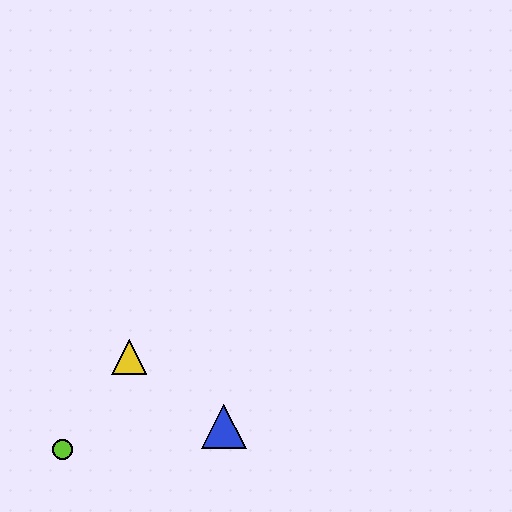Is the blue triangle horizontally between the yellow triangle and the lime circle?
No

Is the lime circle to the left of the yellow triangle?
Yes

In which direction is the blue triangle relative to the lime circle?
The blue triangle is to the right of the lime circle.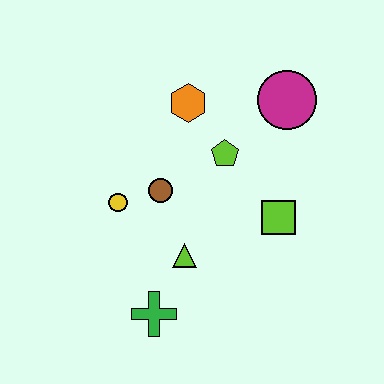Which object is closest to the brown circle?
The yellow circle is closest to the brown circle.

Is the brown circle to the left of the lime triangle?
Yes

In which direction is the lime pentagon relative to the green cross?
The lime pentagon is above the green cross.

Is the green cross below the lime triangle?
Yes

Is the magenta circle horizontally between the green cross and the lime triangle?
No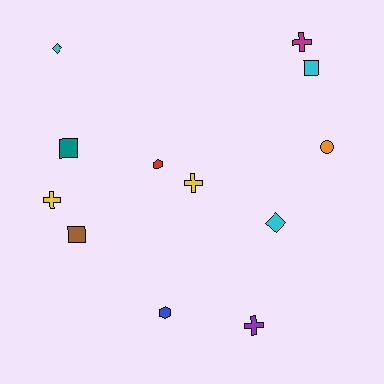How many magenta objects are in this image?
There is 1 magenta object.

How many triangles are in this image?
There are no triangles.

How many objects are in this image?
There are 12 objects.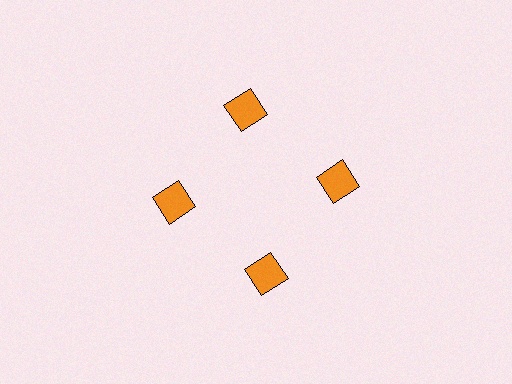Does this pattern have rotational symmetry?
Yes, this pattern has 4-fold rotational symmetry. It looks the same after rotating 90 degrees around the center.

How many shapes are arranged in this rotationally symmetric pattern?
There are 4 shapes, arranged in 4 groups of 1.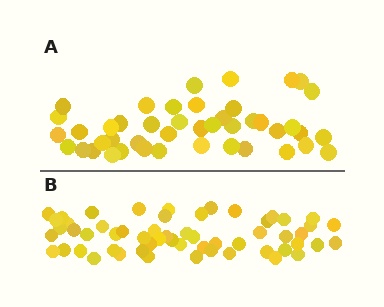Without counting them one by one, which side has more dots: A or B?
Region B (the bottom region) has more dots.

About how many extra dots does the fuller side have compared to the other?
Region B has approximately 15 more dots than region A.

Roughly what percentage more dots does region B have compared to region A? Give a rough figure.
About 30% more.